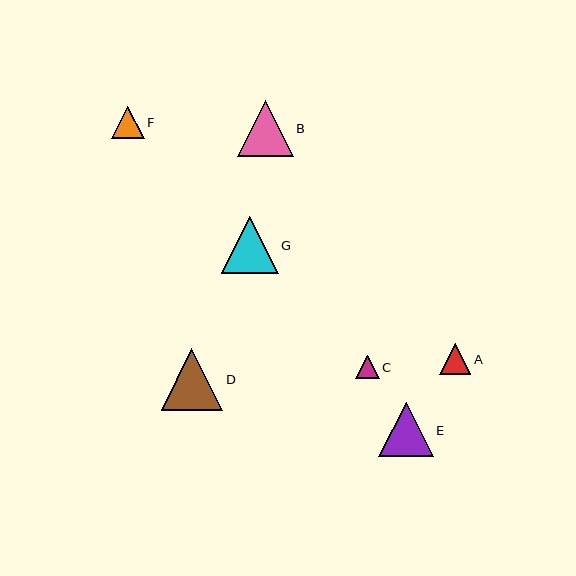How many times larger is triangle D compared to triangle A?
Triangle D is approximately 2.0 times the size of triangle A.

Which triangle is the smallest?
Triangle C is the smallest with a size of approximately 24 pixels.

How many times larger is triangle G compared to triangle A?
Triangle G is approximately 1.8 times the size of triangle A.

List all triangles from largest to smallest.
From largest to smallest: D, G, B, E, F, A, C.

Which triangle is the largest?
Triangle D is the largest with a size of approximately 62 pixels.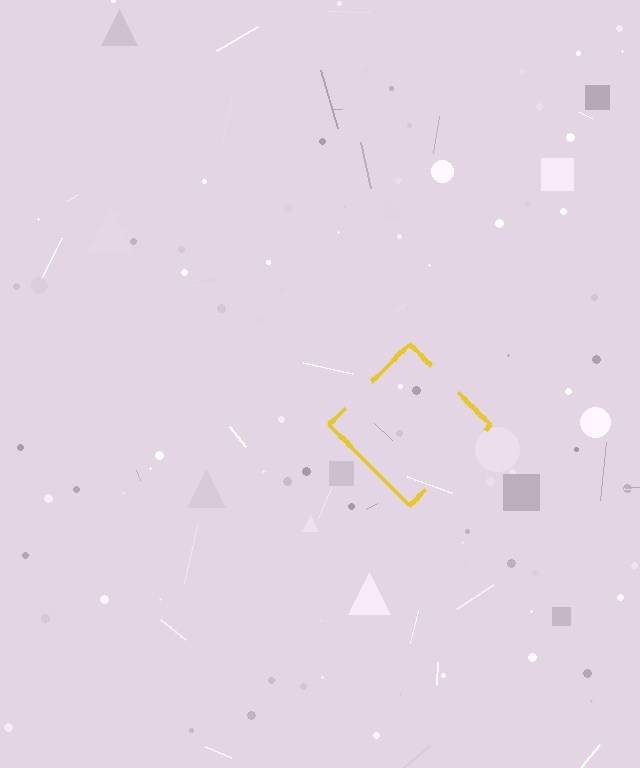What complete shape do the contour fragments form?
The contour fragments form a diamond.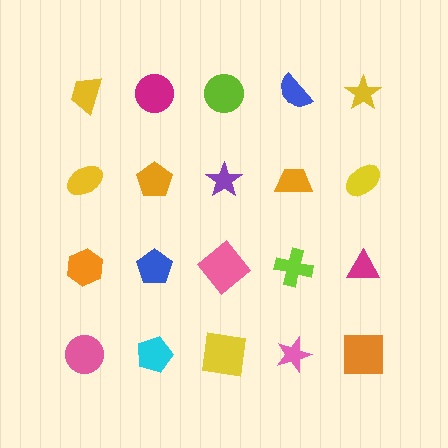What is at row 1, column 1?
A yellow trapezoid.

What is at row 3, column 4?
A lime cross.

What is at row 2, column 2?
An orange pentagon.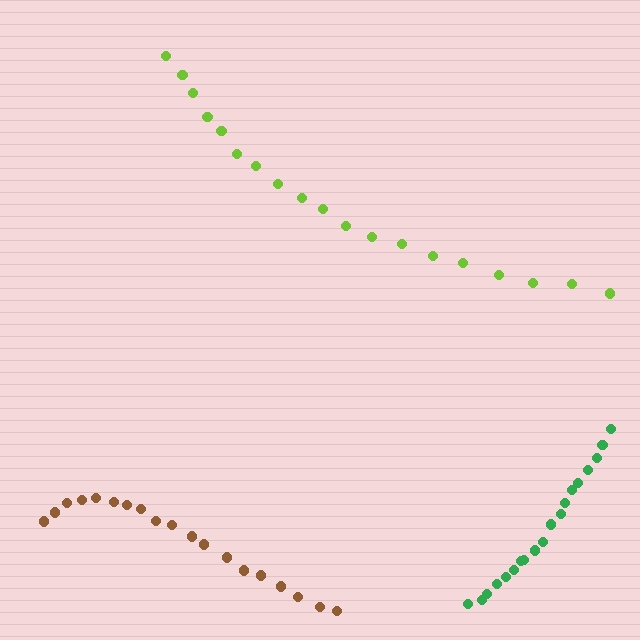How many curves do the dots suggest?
There are 3 distinct paths.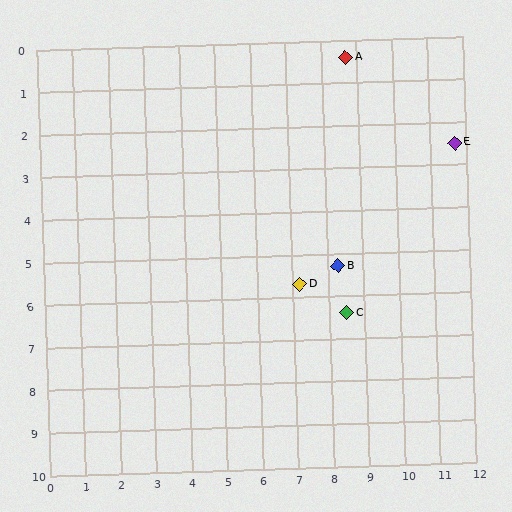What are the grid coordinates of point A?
Point A is at approximately (8.7, 0.4).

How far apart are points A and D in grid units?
Points A and D are about 5.5 grid units apart.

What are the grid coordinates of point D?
Point D is at approximately (7.2, 5.7).